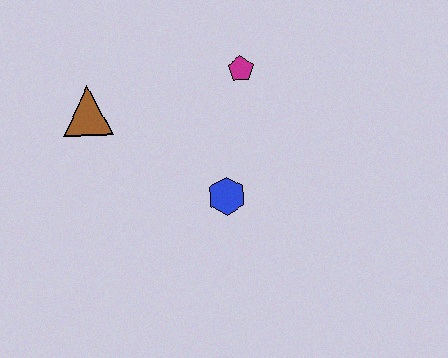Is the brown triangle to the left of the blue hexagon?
Yes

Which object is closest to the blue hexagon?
The magenta pentagon is closest to the blue hexagon.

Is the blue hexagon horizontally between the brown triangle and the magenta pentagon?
Yes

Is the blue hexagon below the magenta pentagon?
Yes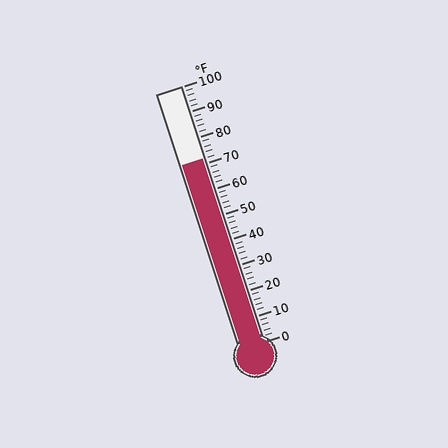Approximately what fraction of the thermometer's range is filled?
The thermometer is filled to approximately 70% of its range.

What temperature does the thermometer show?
The thermometer shows approximately 72°F.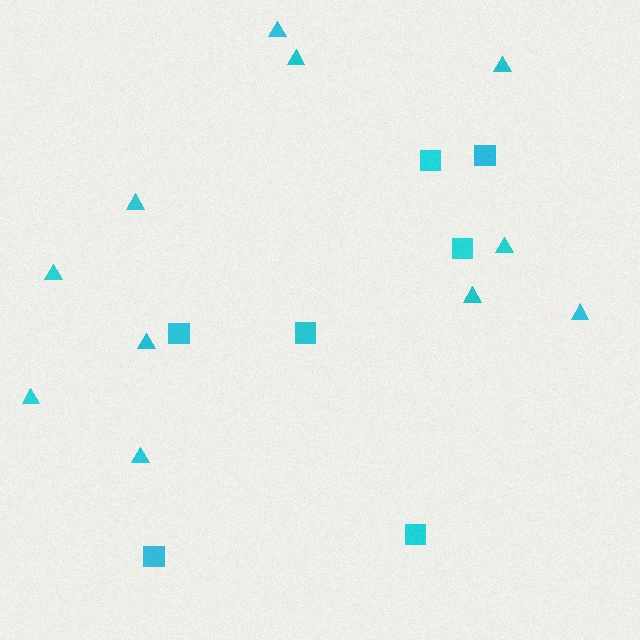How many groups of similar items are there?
There are 2 groups: one group of triangles (11) and one group of squares (7).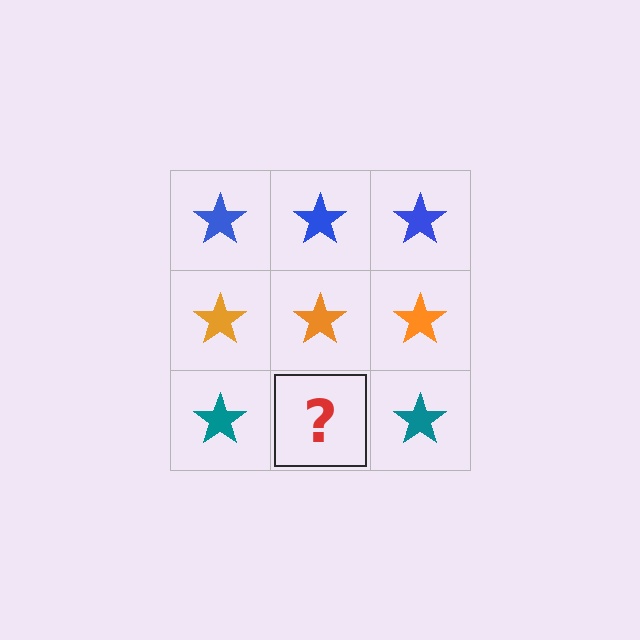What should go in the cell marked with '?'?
The missing cell should contain a teal star.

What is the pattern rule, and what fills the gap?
The rule is that each row has a consistent color. The gap should be filled with a teal star.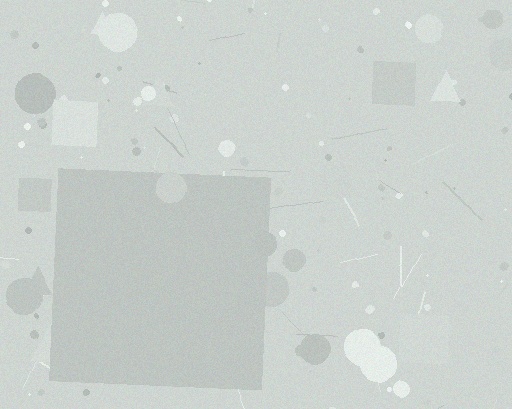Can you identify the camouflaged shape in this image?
The camouflaged shape is a square.